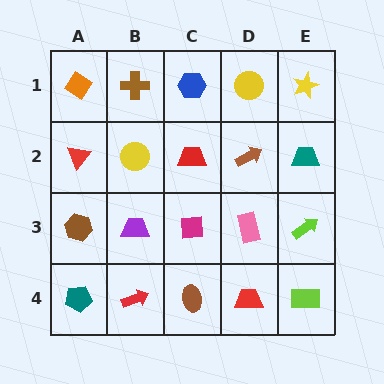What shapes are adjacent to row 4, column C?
A magenta square (row 3, column C), a red arrow (row 4, column B), a red trapezoid (row 4, column D).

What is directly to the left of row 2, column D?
A red trapezoid.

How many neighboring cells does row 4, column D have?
3.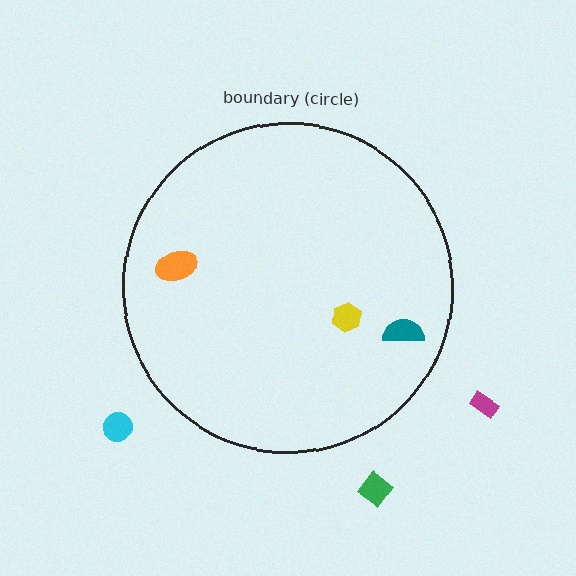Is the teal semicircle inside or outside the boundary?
Inside.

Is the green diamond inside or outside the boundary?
Outside.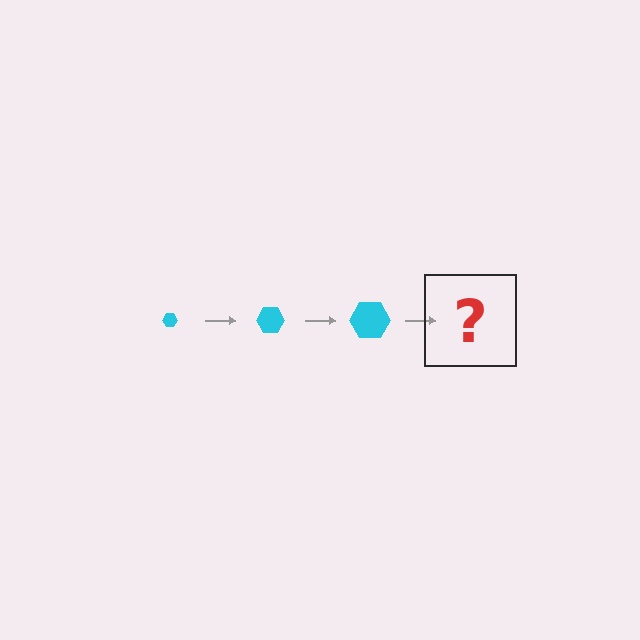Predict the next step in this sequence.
The next step is a cyan hexagon, larger than the previous one.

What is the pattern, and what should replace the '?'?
The pattern is that the hexagon gets progressively larger each step. The '?' should be a cyan hexagon, larger than the previous one.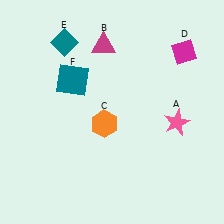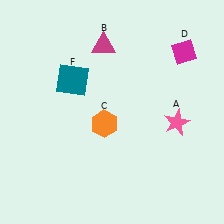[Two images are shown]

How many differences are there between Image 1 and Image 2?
There is 1 difference between the two images.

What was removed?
The teal diamond (E) was removed in Image 2.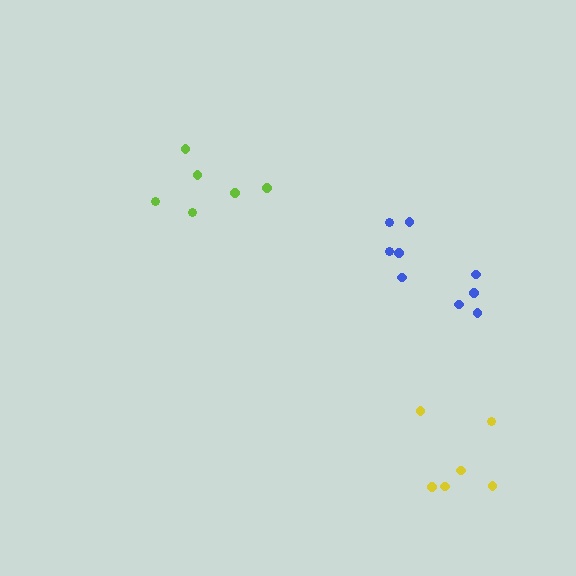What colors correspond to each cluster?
The clusters are colored: blue, lime, yellow.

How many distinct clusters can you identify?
There are 3 distinct clusters.